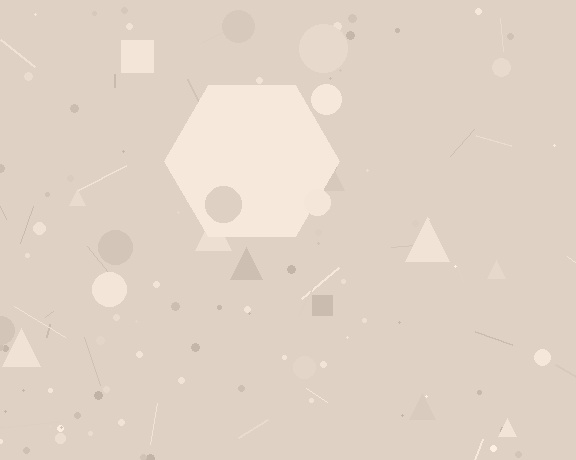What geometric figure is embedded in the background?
A hexagon is embedded in the background.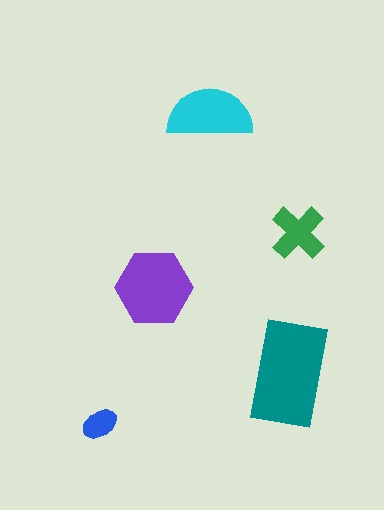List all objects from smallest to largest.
The blue ellipse, the green cross, the cyan semicircle, the purple hexagon, the teal rectangle.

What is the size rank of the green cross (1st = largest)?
4th.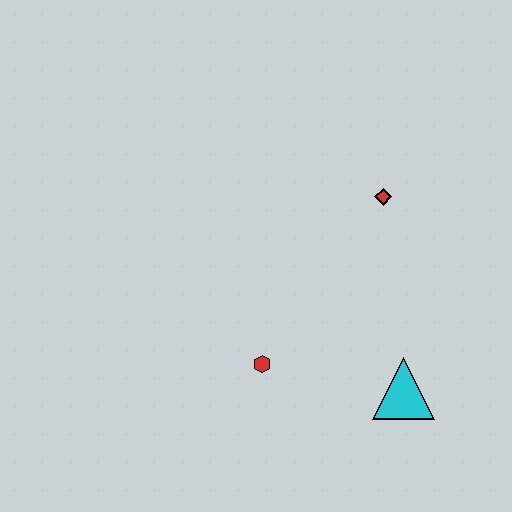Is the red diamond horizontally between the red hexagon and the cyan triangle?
Yes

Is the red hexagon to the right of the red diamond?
No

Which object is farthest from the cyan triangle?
The red diamond is farthest from the cyan triangle.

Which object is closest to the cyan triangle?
The red hexagon is closest to the cyan triangle.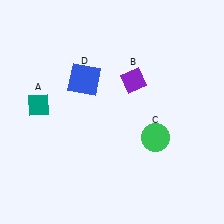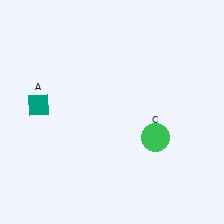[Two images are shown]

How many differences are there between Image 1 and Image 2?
There are 2 differences between the two images.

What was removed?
The blue square (D), the purple diamond (B) were removed in Image 2.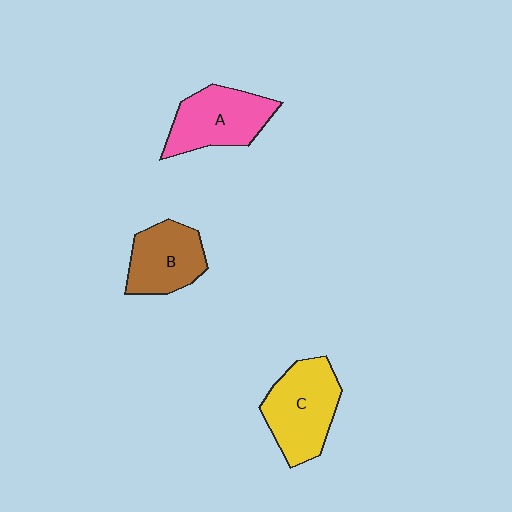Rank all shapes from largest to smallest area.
From largest to smallest: C (yellow), A (pink), B (brown).